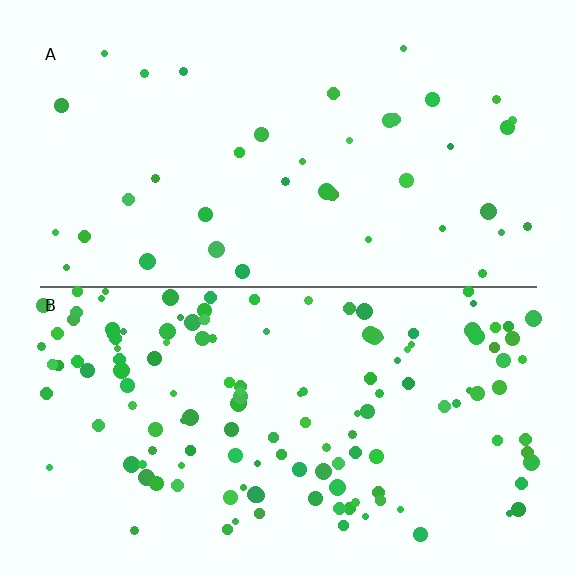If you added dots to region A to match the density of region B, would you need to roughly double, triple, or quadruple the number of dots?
Approximately quadruple.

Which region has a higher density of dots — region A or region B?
B (the bottom).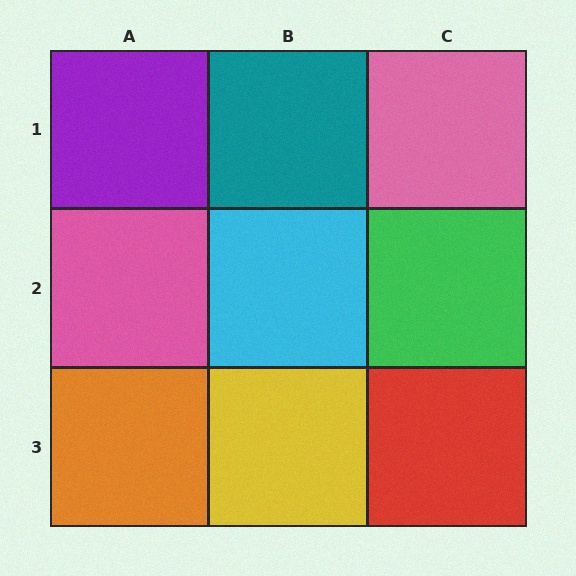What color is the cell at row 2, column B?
Cyan.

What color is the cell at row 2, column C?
Green.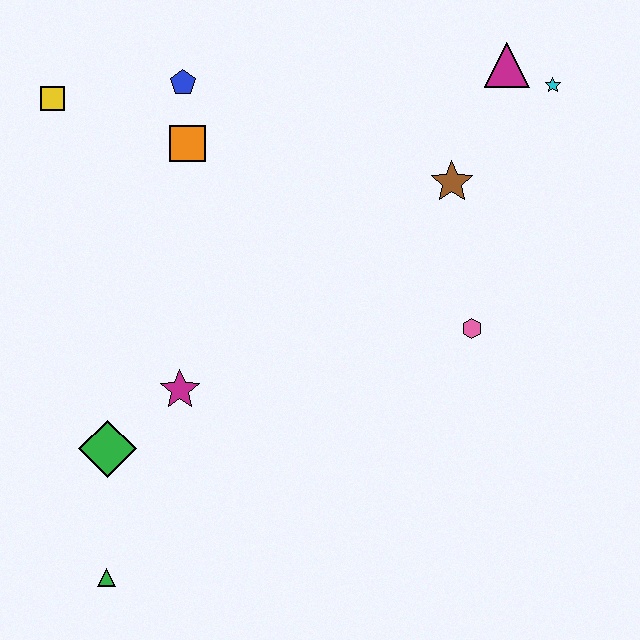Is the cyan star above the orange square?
Yes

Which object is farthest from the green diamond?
The cyan star is farthest from the green diamond.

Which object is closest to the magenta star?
The green diamond is closest to the magenta star.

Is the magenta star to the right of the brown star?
No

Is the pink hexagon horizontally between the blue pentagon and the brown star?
No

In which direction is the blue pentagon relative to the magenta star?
The blue pentagon is above the magenta star.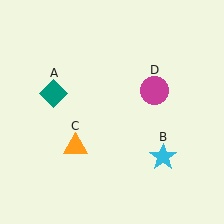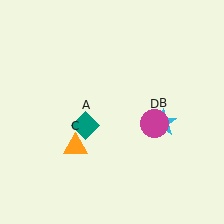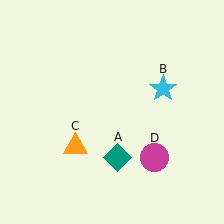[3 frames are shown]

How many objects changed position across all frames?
3 objects changed position: teal diamond (object A), cyan star (object B), magenta circle (object D).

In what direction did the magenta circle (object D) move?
The magenta circle (object D) moved down.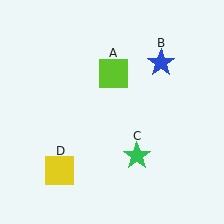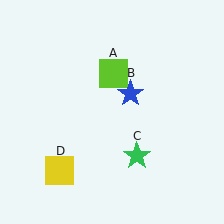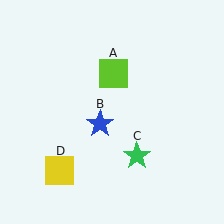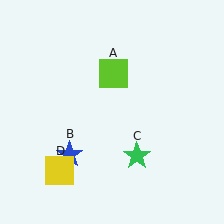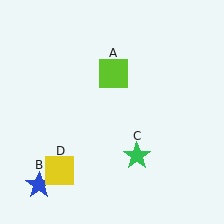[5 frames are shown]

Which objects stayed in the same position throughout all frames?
Lime square (object A) and green star (object C) and yellow square (object D) remained stationary.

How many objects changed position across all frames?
1 object changed position: blue star (object B).